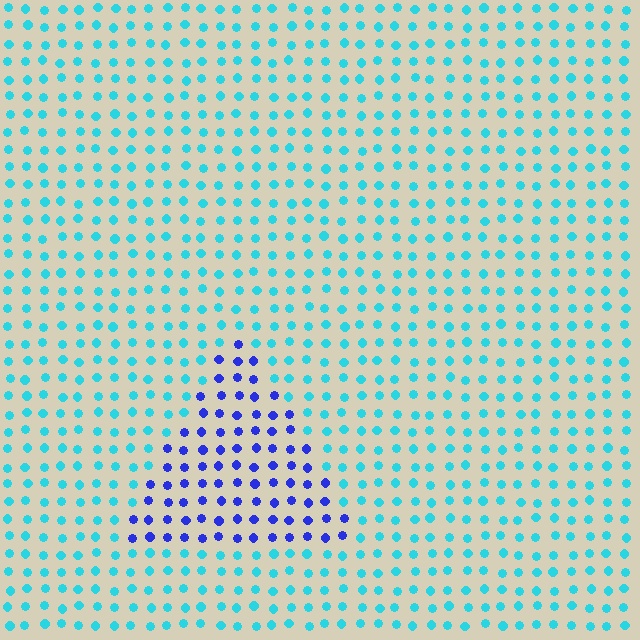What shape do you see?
I see a triangle.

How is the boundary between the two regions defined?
The boundary is defined purely by a slight shift in hue (about 54 degrees). Spacing, size, and orientation are identical on both sides.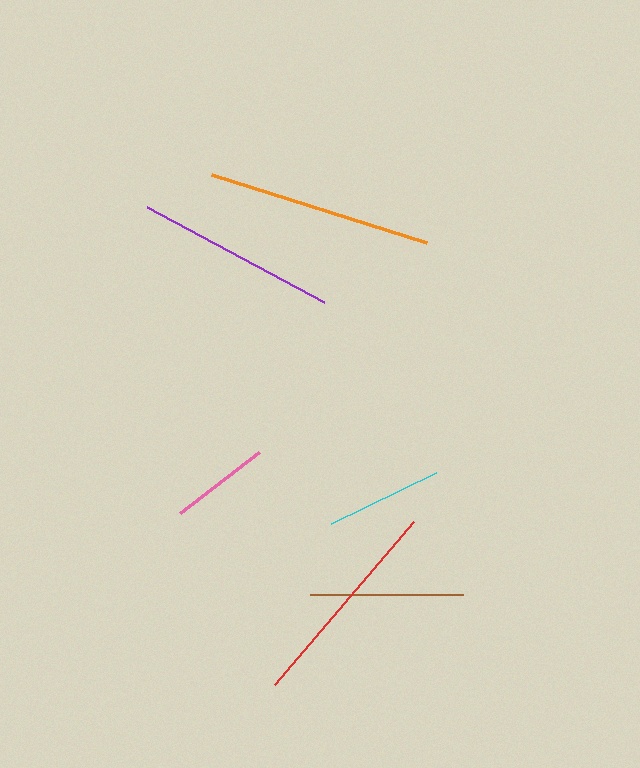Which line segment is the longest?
The orange line is the longest at approximately 226 pixels.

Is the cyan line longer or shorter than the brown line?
The brown line is longer than the cyan line.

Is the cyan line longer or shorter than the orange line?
The orange line is longer than the cyan line.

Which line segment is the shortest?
The pink line is the shortest at approximately 100 pixels.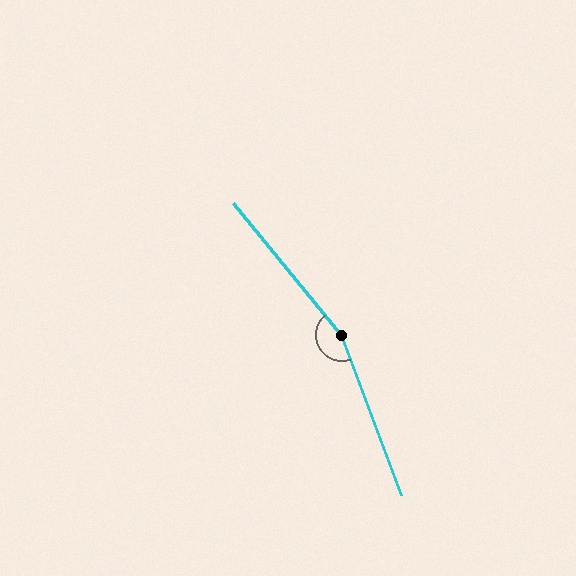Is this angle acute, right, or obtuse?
It is obtuse.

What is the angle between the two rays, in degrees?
Approximately 161 degrees.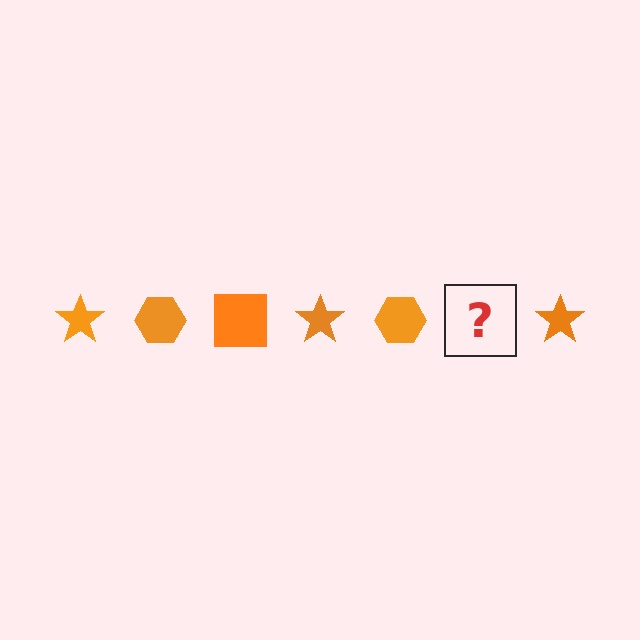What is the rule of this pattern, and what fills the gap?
The rule is that the pattern cycles through star, hexagon, square shapes in orange. The gap should be filled with an orange square.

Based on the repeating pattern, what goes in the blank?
The blank should be an orange square.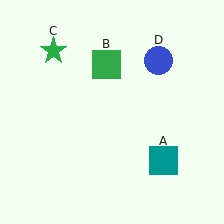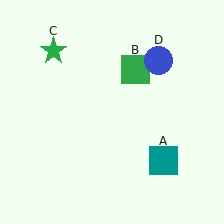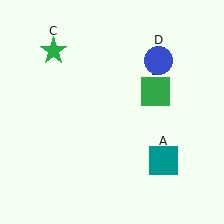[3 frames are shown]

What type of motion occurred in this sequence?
The green square (object B) rotated clockwise around the center of the scene.